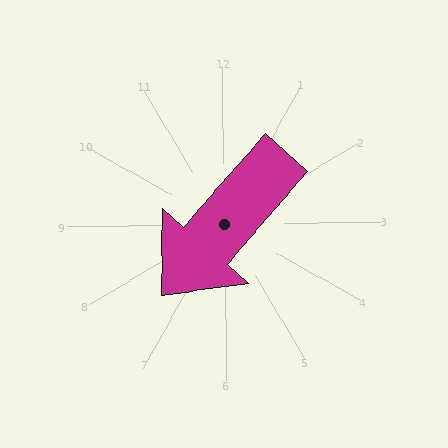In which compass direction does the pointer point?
Southwest.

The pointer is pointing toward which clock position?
Roughly 7 o'clock.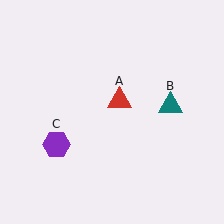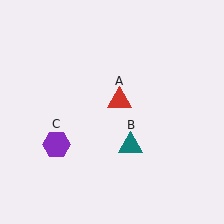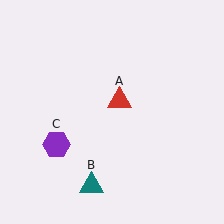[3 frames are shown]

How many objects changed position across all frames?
1 object changed position: teal triangle (object B).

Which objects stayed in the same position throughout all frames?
Red triangle (object A) and purple hexagon (object C) remained stationary.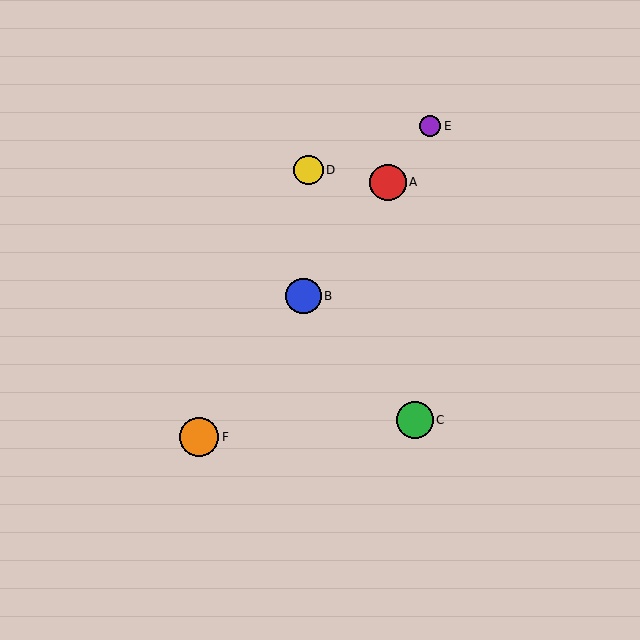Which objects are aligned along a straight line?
Objects A, B, E, F are aligned along a straight line.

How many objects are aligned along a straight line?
4 objects (A, B, E, F) are aligned along a straight line.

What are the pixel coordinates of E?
Object E is at (430, 126).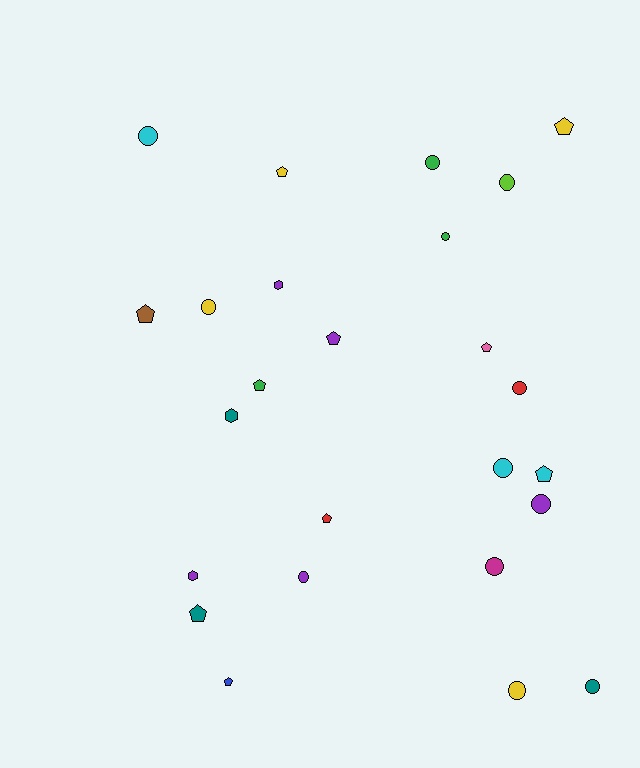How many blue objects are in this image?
There is 1 blue object.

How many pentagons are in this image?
There are 10 pentagons.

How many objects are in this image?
There are 25 objects.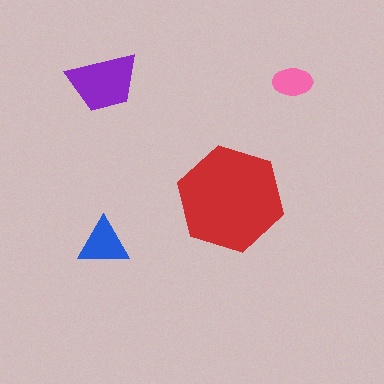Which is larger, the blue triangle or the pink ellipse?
The blue triangle.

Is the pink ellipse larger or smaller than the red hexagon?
Smaller.